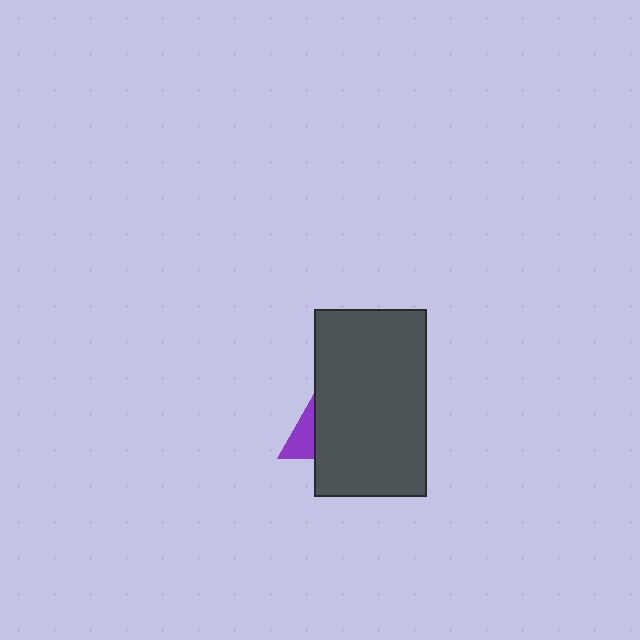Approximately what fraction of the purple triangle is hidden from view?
Roughly 68% of the purple triangle is hidden behind the dark gray rectangle.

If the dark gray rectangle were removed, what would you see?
You would see the complete purple triangle.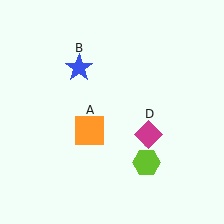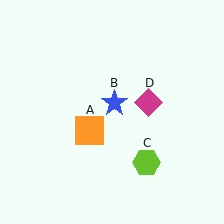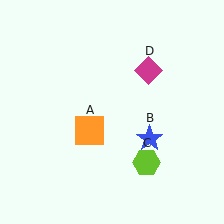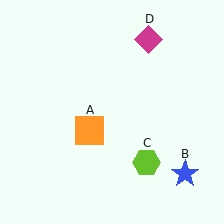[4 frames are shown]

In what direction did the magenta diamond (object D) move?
The magenta diamond (object D) moved up.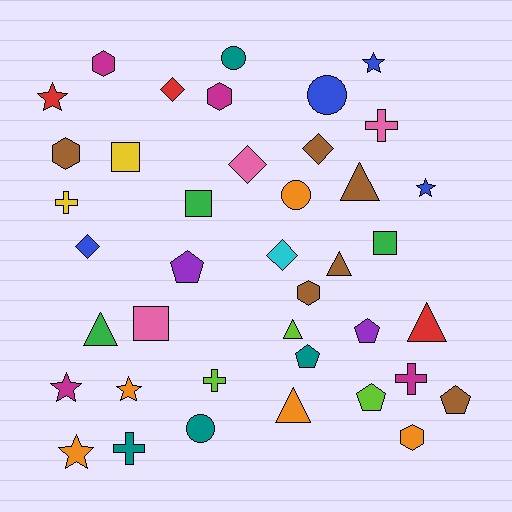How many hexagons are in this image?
There are 5 hexagons.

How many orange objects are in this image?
There are 5 orange objects.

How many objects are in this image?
There are 40 objects.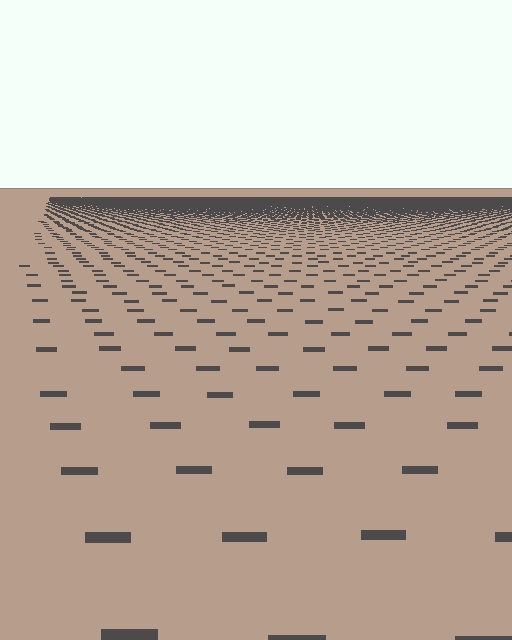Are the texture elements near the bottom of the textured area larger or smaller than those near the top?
Larger. Near the bottom, elements are closer to the viewer and appear at a bigger on-screen size.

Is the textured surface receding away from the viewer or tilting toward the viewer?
The surface is receding away from the viewer. Texture elements get smaller and denser toward the top.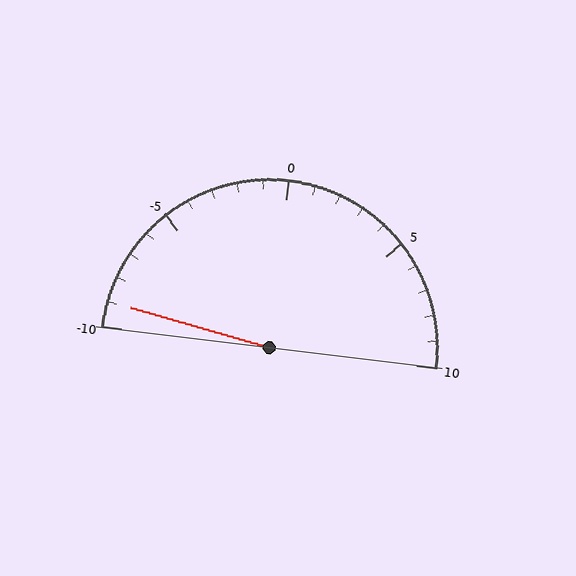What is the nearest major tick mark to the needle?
The nearest major tick mark is -10.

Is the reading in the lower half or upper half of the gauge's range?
The reading is in the lower half of the range (-10 to 10).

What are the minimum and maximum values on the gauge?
The gauge ranges from -10 to 10.